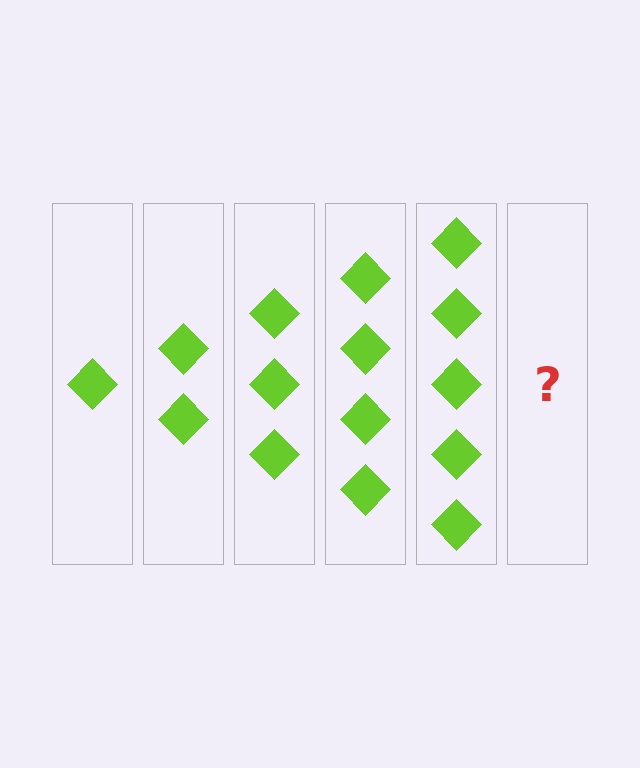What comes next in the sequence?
The next element should be 6 diamonds.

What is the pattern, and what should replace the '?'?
The pattern is that each step adds one more diamond. The '?' should be 6 diamonds.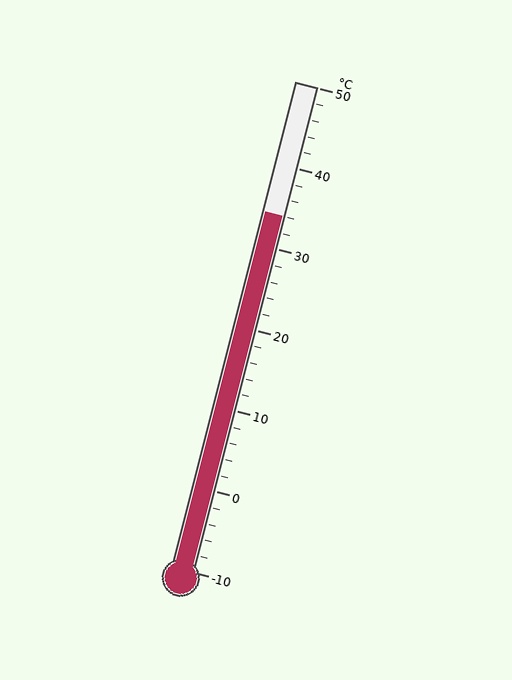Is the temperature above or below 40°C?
The temperature is below 40°C.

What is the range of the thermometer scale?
The thermometer scale ranges from -10°C to 50°C.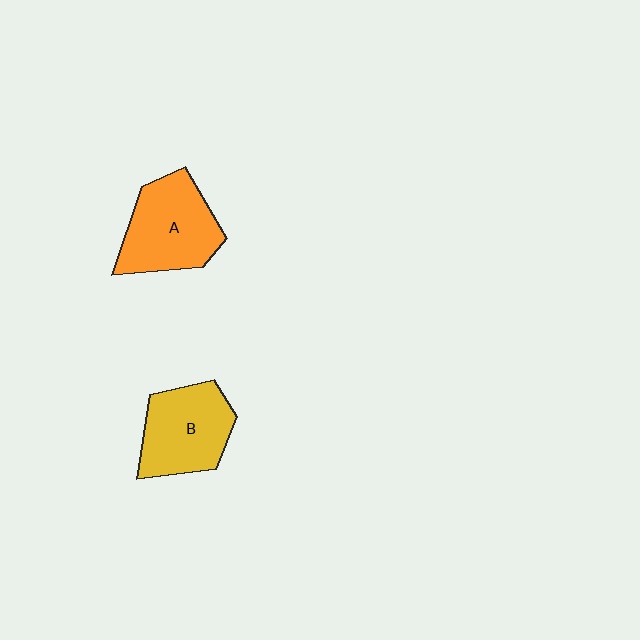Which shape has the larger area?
Shape A (orange).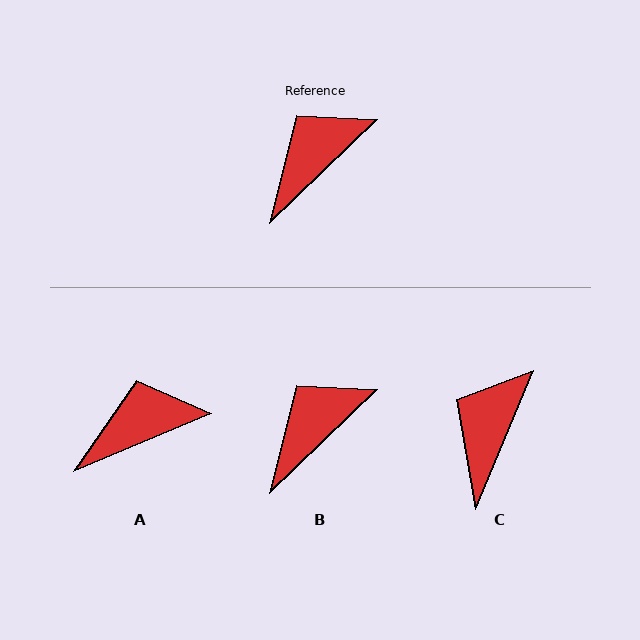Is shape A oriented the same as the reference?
No, it is off by about 21 degrees.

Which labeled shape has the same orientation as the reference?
B.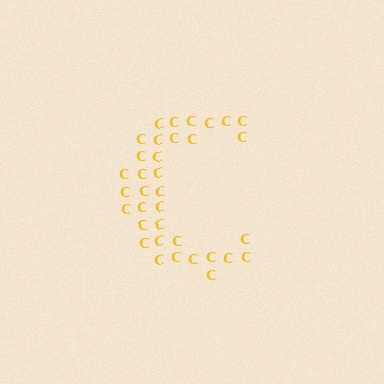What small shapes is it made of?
It is made of small letter C's.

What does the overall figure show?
The overall figure shows the letter C.